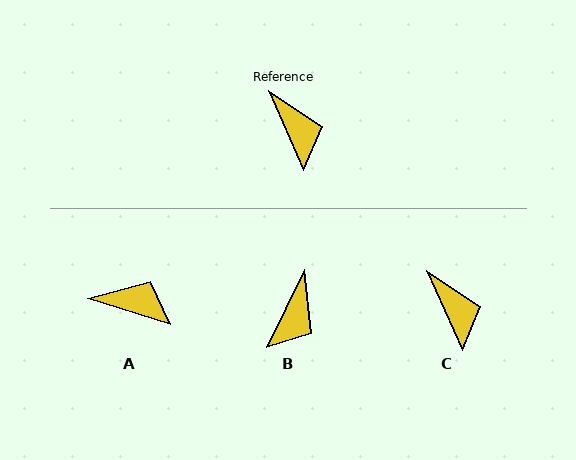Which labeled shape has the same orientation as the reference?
C.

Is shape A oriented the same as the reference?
No, it is off by about 49 degrees.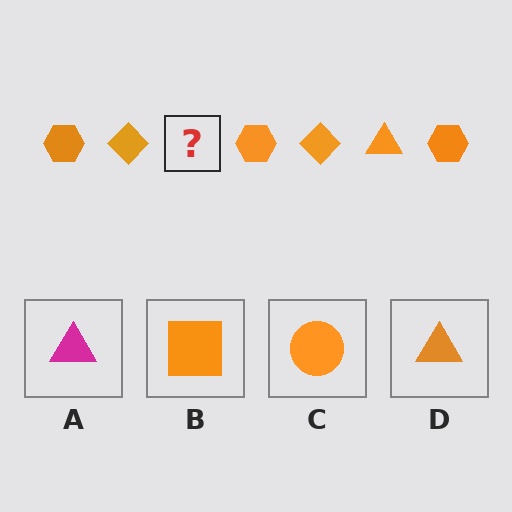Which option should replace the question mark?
Option D.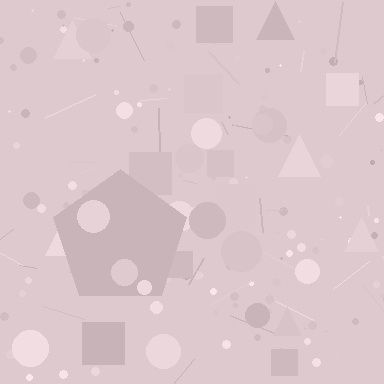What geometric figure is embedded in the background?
A pentagon is embedded in the background.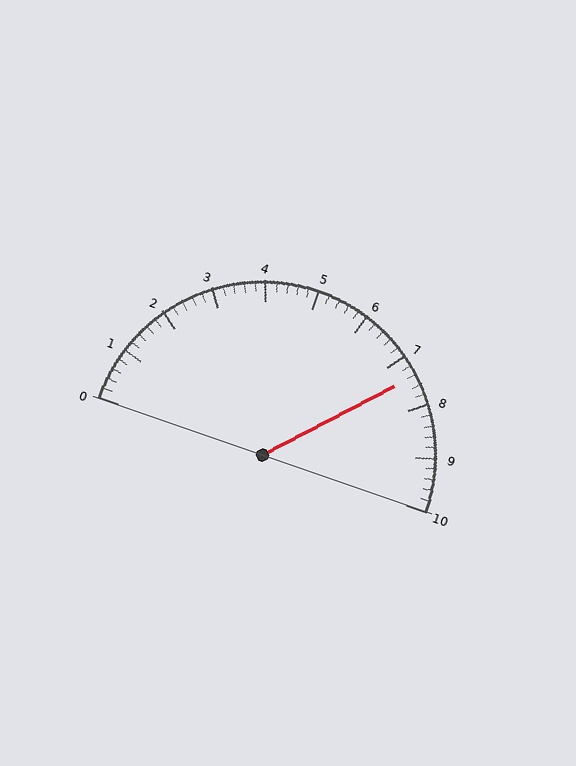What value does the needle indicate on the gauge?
The needle indicates approximately 7.4.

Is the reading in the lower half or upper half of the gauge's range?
The reading is in the upper half of the range (0 to 10).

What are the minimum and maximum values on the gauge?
The gauge ranges from 0 to 10.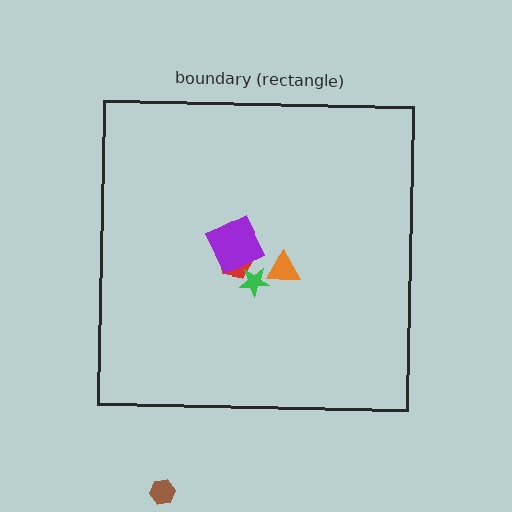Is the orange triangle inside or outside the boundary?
Inside.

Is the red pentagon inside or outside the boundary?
Inside.